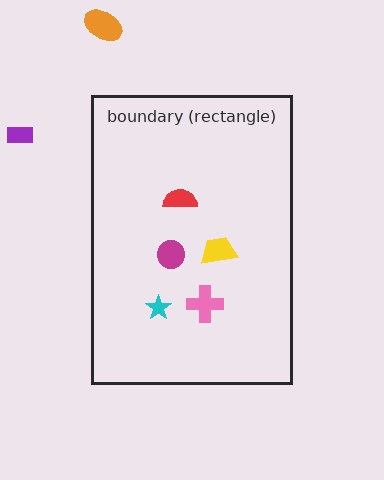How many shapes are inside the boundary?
5 inside, 2 outside.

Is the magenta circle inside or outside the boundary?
Inside.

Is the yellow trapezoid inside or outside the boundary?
Inside.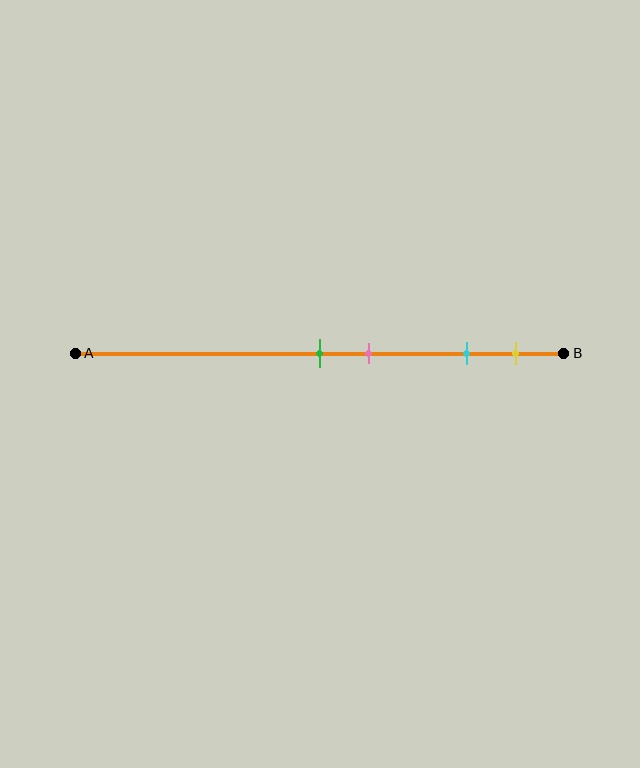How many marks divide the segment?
There are 4 marks dividing the segment.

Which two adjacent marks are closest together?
The green and pink marks are the closest adjacent pair.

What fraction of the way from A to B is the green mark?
The green mark is approximately 50% (0.5) of the way from A to B.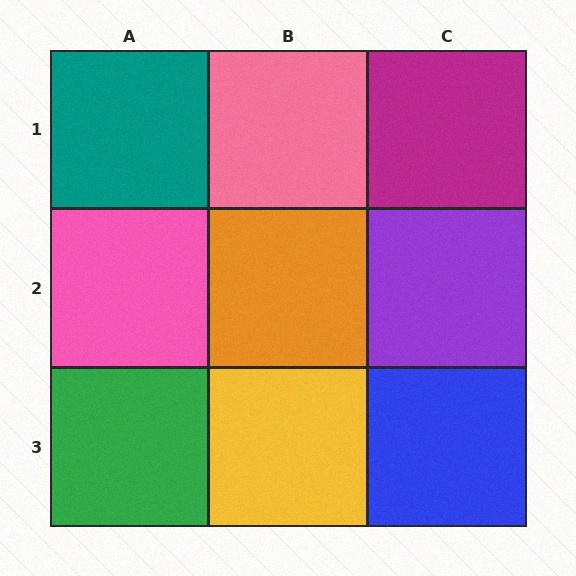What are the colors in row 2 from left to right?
Pink, orange, purple.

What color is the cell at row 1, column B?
Pink.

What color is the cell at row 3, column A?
Green.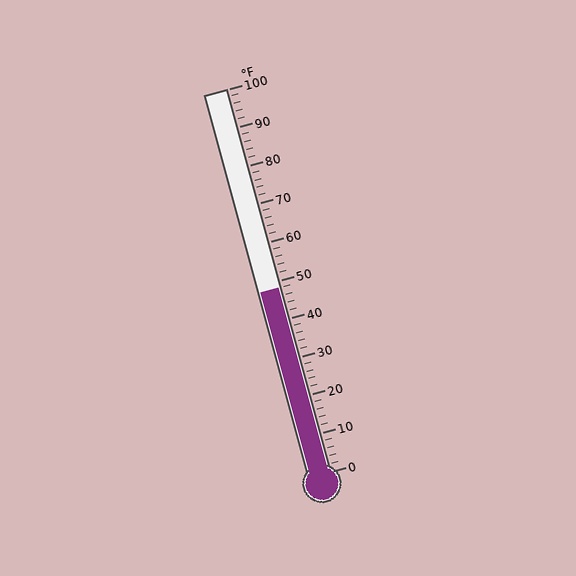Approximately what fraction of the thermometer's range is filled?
The thermometer is filled to approximately 50% of its range.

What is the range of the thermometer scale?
The thermometer scale ranges from 0°F to 100°F.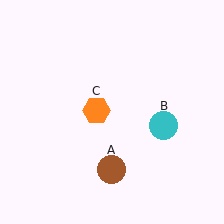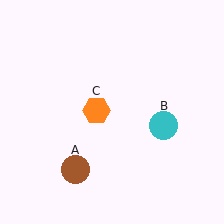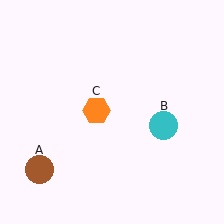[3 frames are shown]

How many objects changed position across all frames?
1 object changed position: brown circle (object A).